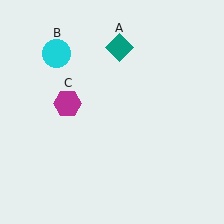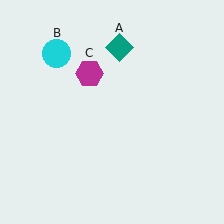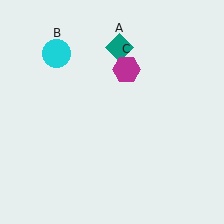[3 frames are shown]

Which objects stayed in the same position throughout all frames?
Teal diamond (object A) and cyan circle (object B) remained stationary.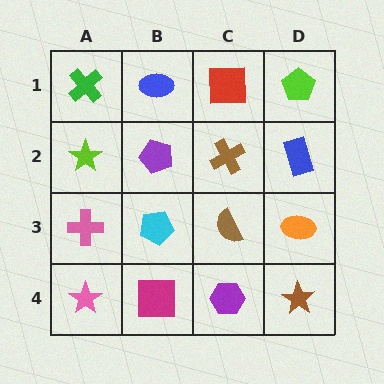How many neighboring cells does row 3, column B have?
4.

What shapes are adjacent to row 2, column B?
A blue ellipse (row 1, column B), a cyan pentagon (row 3, column B), a lime star (row 2, column A), a brown cross (row 2, column C).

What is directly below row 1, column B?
A purple pentagon.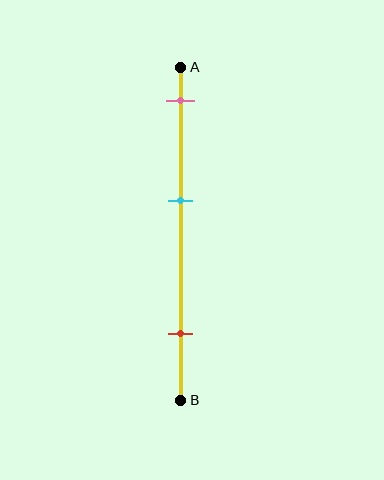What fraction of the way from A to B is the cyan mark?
The cyan mark is approximately 40% (0.4) of the way from A to B.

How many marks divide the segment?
There are 3 marks dividing the segment.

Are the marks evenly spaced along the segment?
Yes, the marks are approximately evenly spaced.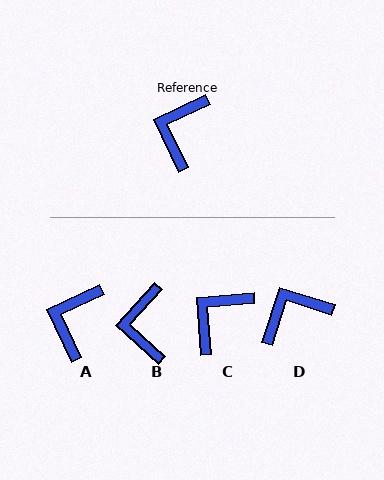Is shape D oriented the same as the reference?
No, it is off by about 43 degrees.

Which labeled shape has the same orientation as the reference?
A.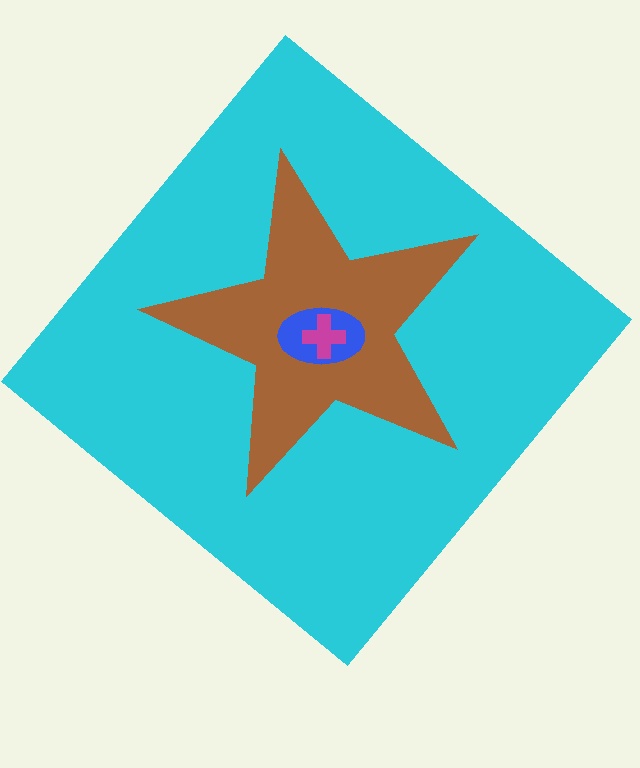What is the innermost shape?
The magenta cross.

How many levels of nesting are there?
4.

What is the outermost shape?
The cyan diamond.